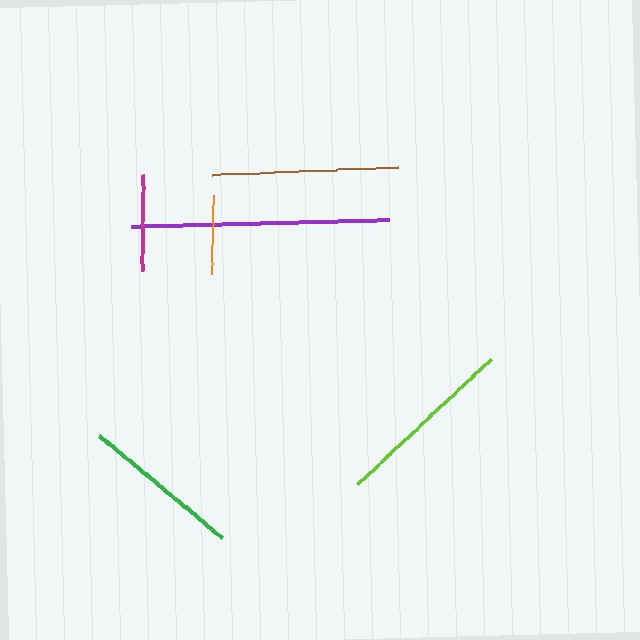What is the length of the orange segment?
The orange segment is approximately 79 pixels long.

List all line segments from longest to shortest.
From longest to shortest: purple, brown, lime, green, magenta, orange.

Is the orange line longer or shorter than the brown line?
The brown line is longer than the orange line.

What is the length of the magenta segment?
The magenta segment is approximately 96 pixels long.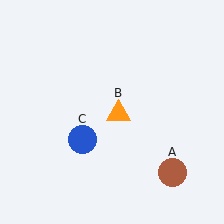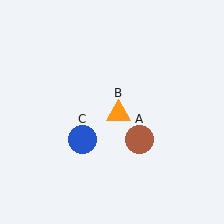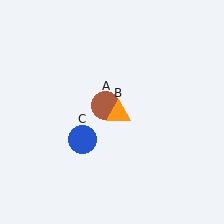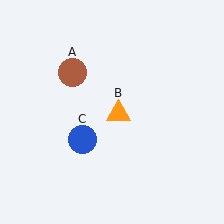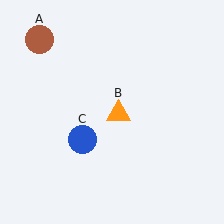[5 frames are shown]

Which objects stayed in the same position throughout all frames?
Orange triangle (object B) and blue circle (object C) remained stationary.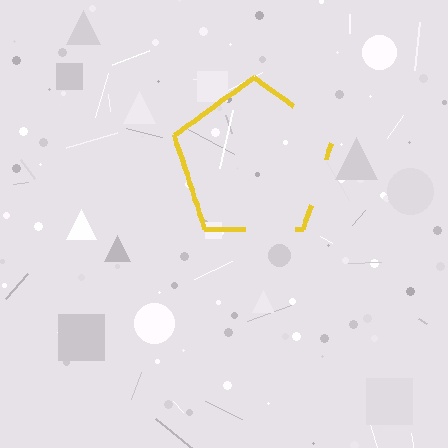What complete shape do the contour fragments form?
The contour fragments form a pentagon.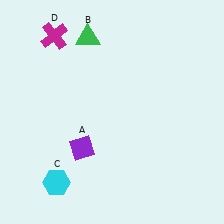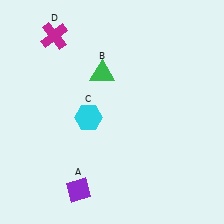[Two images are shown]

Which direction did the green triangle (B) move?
The green triangle (B) moved down.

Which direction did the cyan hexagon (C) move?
The cyan hexagon (C) moved up.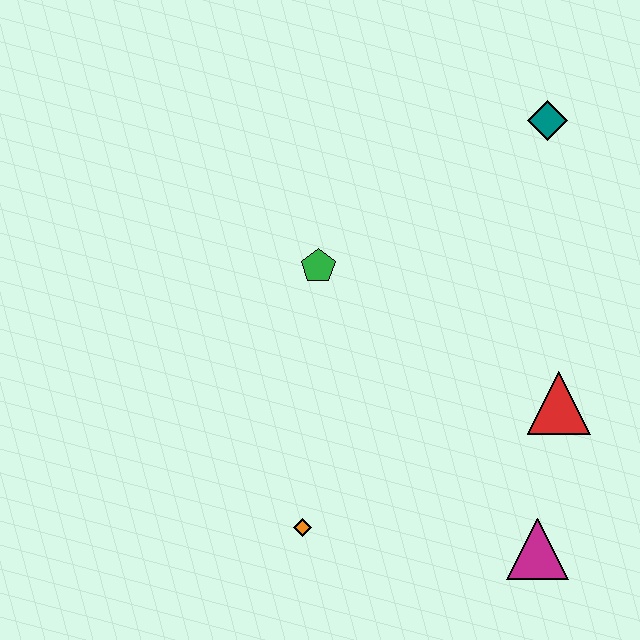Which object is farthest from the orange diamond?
The teal diamond is farthest from the orange diamond.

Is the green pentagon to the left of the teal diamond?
Yes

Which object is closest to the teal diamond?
The green pentagon is closest to the teal diamond.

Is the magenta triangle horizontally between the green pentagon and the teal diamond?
Yes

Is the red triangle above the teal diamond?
No